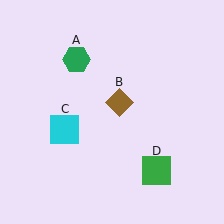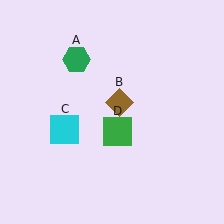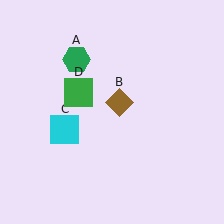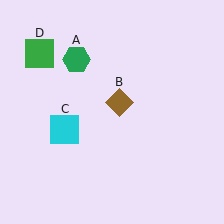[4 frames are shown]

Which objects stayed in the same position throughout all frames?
Green hexagon (object A) and brown diamond (object B) and cyan square (object C) remained stationary.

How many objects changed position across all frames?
1 object changed position: green square (object D).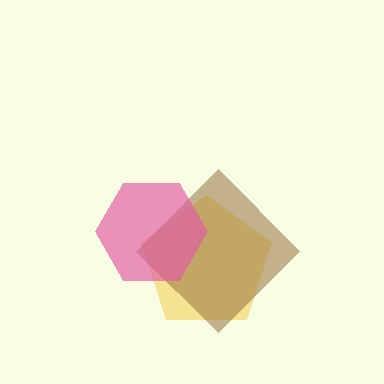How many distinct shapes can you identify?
There are 3 distinct shapes: a yellow pentagon, a brown diamond, a pink hexagon.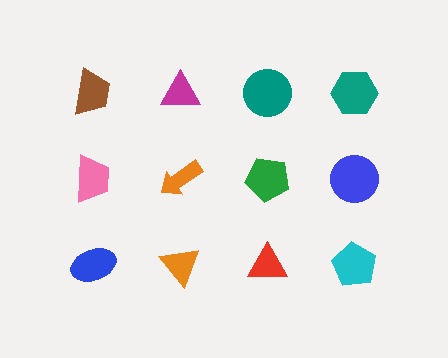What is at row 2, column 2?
An orange arrow.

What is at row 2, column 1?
A pink trapezoid.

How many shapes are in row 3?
4 shapes.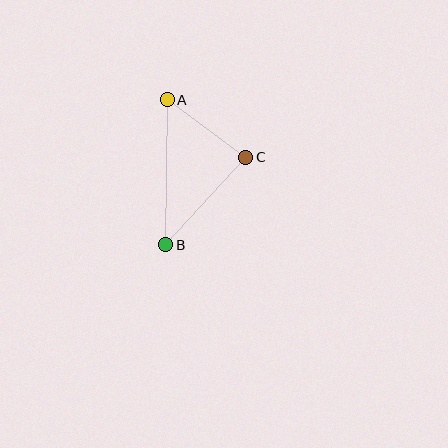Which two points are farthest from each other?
Points A and B are farthest from each other.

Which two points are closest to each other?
Points A and C are closest to each other.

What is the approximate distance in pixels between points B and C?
The distance between B and C is approximately 119 pixels.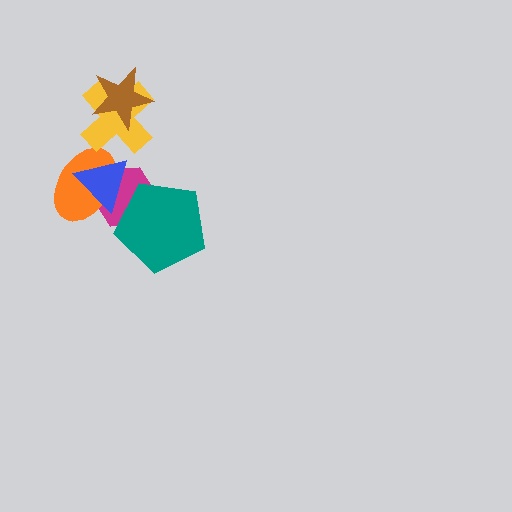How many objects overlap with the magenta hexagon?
3 objects overlap with the magenta hexagon.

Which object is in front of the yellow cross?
The brown star is in front of the yellow cross.